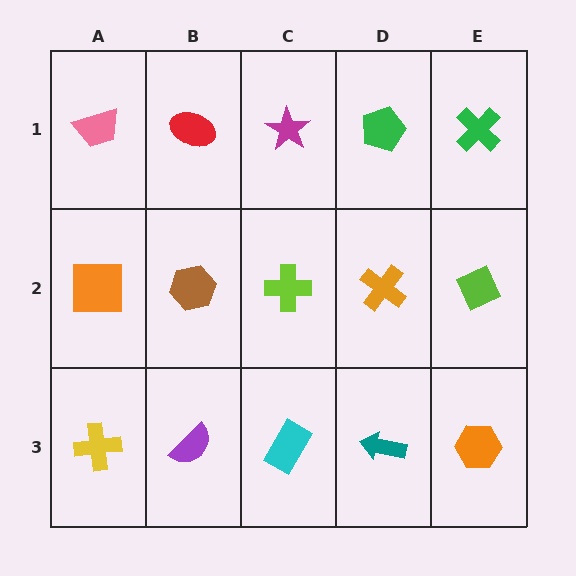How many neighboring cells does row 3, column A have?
2.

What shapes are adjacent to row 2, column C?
A magenta star (row 1, column C), a cyan rectangle (row 3, column C), a brown hexagon (row 2, column B), an orange cross (row 2, column D).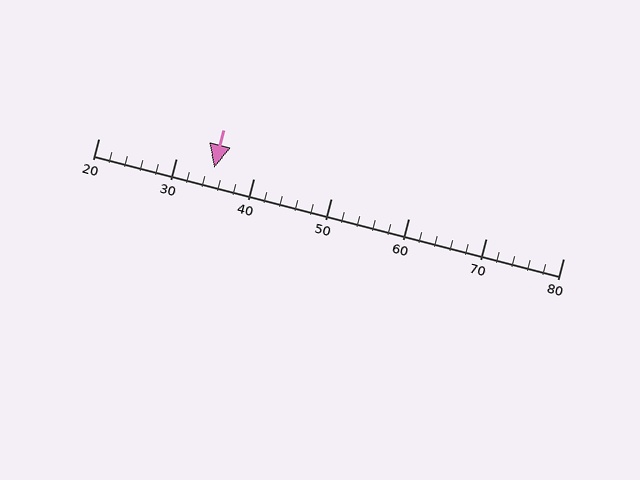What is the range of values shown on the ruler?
The ruler shows values from 20 to 80.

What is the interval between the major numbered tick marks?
The major tick marks are spaced 10 units apart.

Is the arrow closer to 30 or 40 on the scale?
The arrow is closer to 30.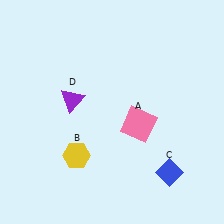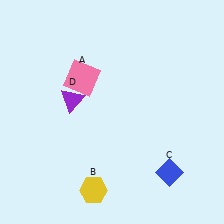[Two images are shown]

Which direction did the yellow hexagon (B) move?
The yellow hexagon (B) moved down.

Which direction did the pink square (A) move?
The pink square (A) moved left.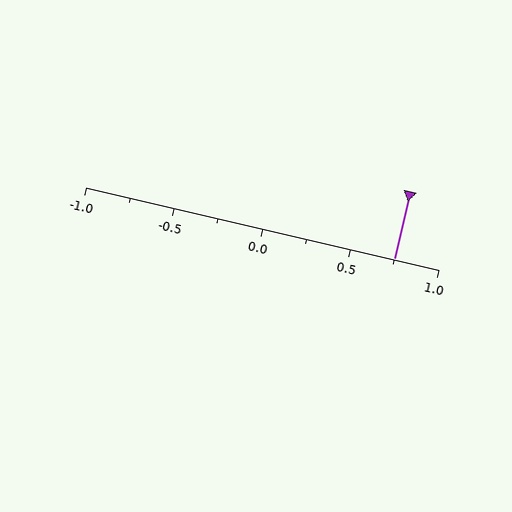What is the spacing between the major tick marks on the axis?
The major ticks are spaced 0.5 apart.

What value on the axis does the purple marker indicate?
The marker indicates approximately 0.75.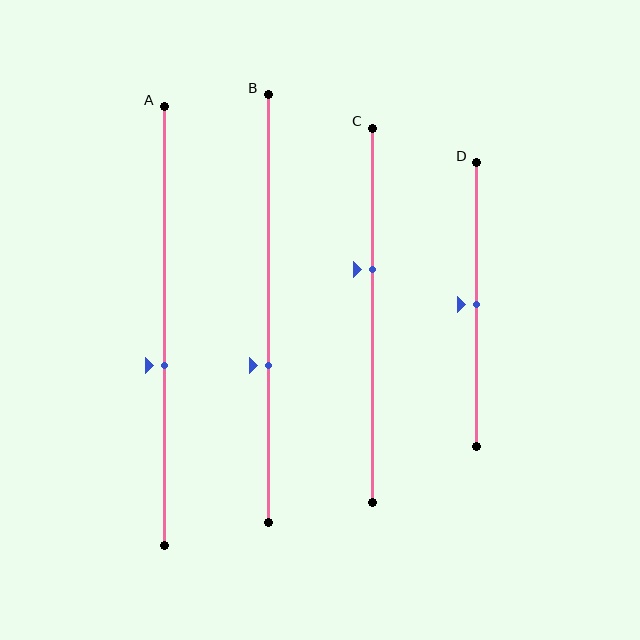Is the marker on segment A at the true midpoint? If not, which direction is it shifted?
No, the marker on segment A is shifted downward by about 9% of the segment length.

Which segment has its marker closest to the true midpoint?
Segment D has its marker closest to the true midpoint.